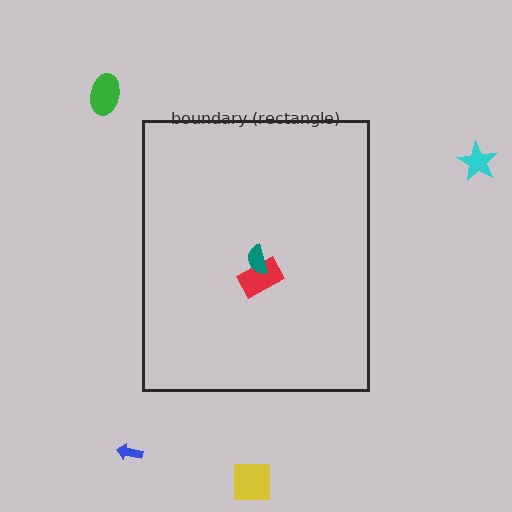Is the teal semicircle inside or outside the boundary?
Inside.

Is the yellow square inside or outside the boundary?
Outside.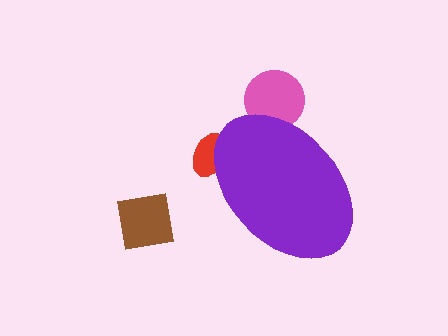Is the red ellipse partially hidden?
Yes, the red ellipse is partially hidden behind the purple ellipse.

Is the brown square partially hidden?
No, the brown square is fully visible.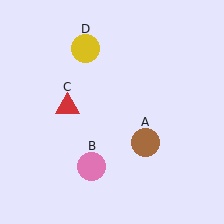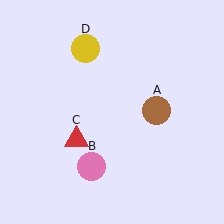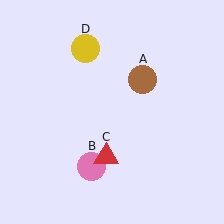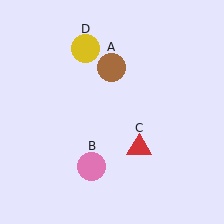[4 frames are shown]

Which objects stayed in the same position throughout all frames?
Pink circle (object B) and yellow circle (object D) remained stationary.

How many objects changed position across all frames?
2 objects changed position: brown circle (object A), red triangle (object C).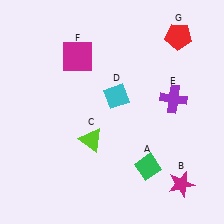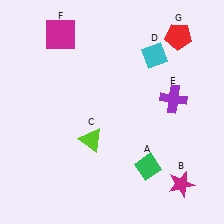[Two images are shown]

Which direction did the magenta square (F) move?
The magenta square (F) moved up.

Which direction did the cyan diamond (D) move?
The cyan diamond (D) moved up.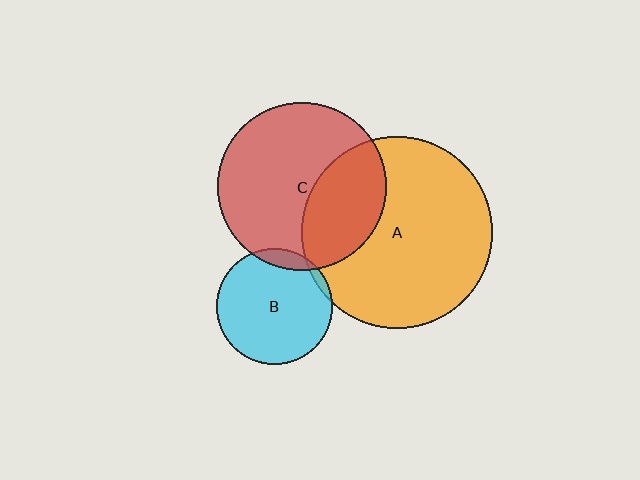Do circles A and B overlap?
Yes.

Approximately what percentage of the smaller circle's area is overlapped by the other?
Approximately 5%.